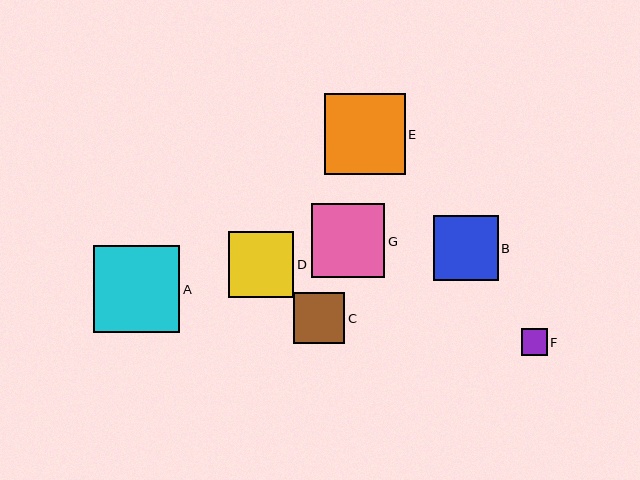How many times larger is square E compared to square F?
Square E is approximately 3.1 times the size of square F.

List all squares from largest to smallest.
From largest to smallest: A, E, G, D, B, C, F.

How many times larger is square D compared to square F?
Square D is approximately 2.5 times the size of square F.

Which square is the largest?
Square A is the largest with a size of approximately 87 pixels.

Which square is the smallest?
Square F is the smallest with a size of approximately 26 pixels.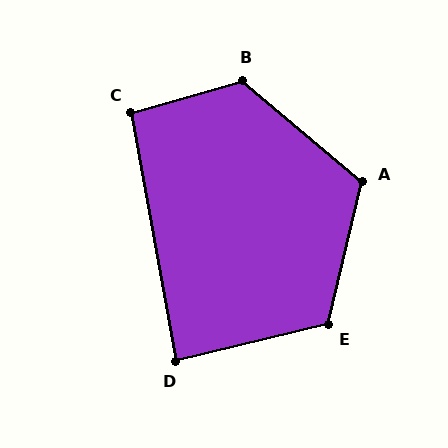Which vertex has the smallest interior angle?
D, at approximately 87 degrees.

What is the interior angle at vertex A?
Approximately 117 degrees (obtuse).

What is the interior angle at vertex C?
Approximately 96 degrees (obtuse).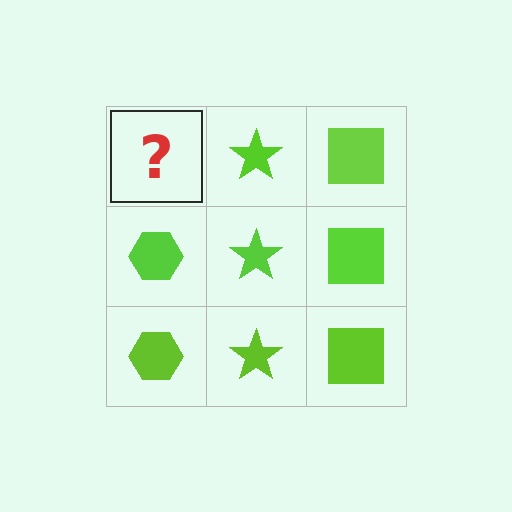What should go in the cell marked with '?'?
The missing cell should contain a lime hexagon.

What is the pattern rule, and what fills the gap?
The rule is that each column has a consistent shape. The gap should be filled with a lime hexagon.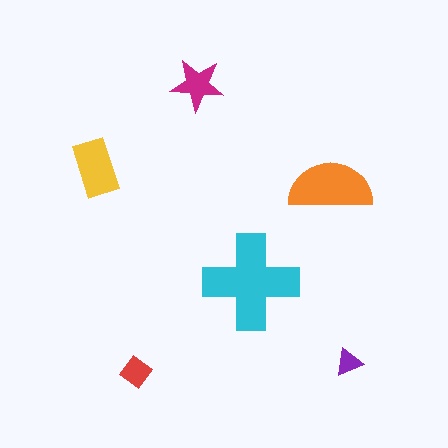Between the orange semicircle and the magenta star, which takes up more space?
The orange semicircle.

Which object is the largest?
The cyan cross.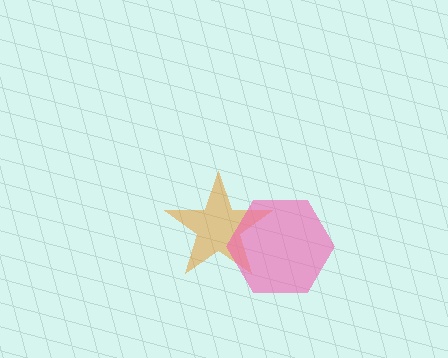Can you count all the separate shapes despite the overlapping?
Yes, there are 2 separate shapes.